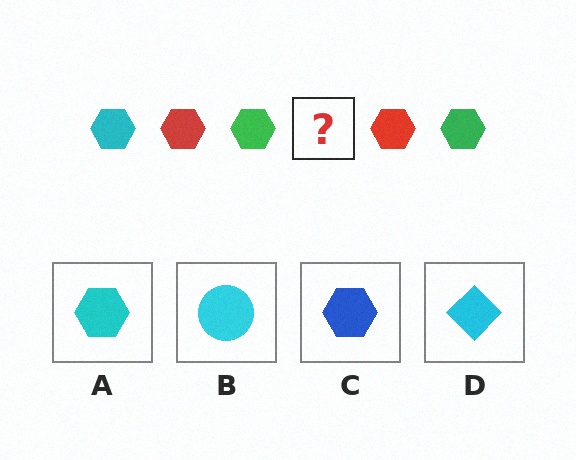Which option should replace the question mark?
Option A.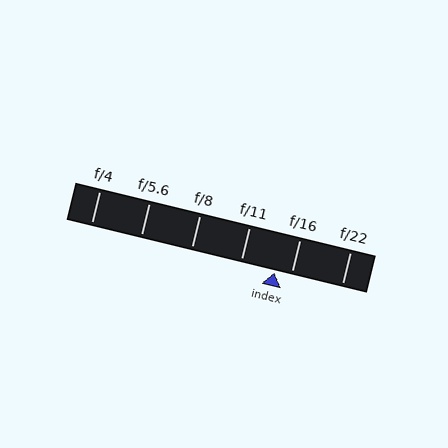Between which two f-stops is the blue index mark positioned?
The index mark is between f/11 and f/16.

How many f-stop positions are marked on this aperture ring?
There are 6 f-stop positions marked.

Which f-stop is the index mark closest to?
The index mark is closest to f/16.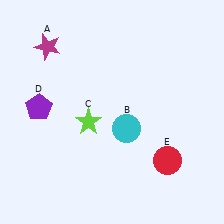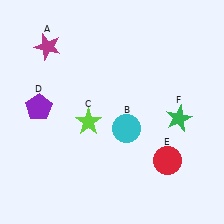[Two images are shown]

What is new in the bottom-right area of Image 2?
A green star (F) was added in the bottom-right area of Image 2.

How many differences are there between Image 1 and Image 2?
There is 1 difference between the two images.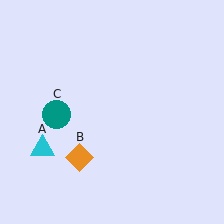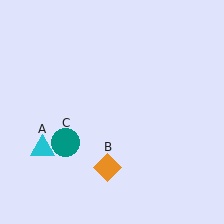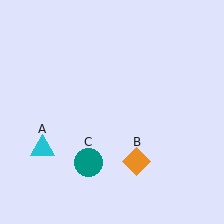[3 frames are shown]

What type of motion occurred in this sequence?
The orange diamond (object B), teal circle (object C) rotated counterclockwise around the center of the scene.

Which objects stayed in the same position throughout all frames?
Cyan triangle (object A) remained stationary.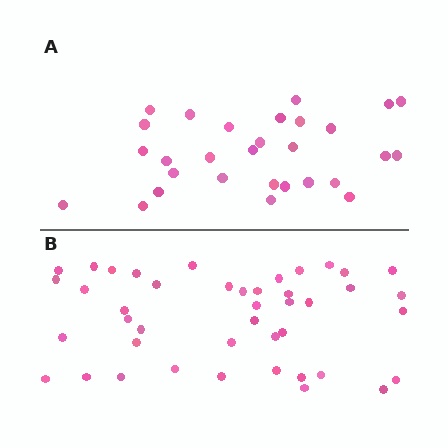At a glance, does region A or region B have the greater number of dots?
Region B (the bottom region) has more dots.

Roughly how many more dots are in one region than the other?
Region B has approximately 15 more dots than region A.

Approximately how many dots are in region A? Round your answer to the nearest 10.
About 30 dots. (The exact count is 29, which rounds to 30.)